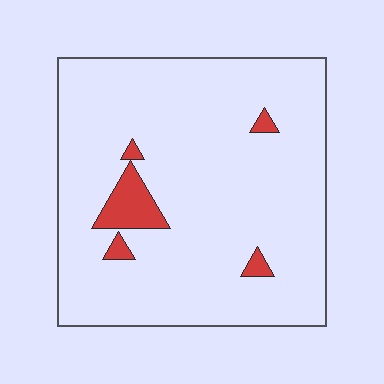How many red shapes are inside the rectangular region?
5.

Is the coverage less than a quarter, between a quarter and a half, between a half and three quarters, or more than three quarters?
Less than a quarter.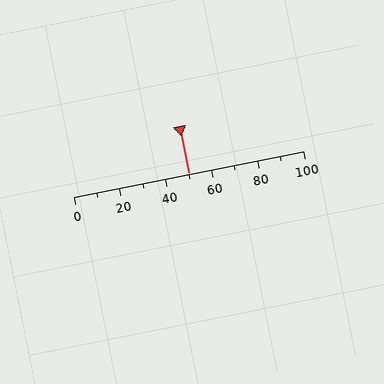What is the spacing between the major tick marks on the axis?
The major ticks are spaced 20 apart.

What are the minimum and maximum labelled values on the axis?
The axis runs from 0 to 100.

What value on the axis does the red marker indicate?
The marker indicates approximately 50.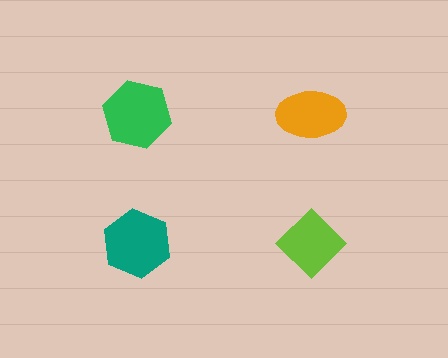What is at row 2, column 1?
A teal hexagon.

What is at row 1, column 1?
A green hexagon.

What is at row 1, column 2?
An orange ellipse.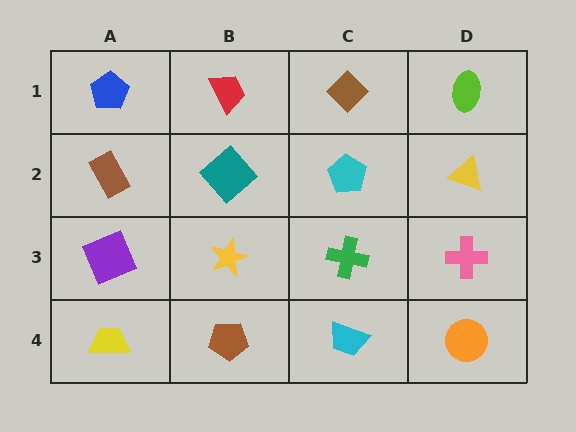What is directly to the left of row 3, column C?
A yellow star.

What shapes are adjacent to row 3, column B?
A teal diamond (row 2, column B), a brown pentagon (row 4, column B), a purple square (row 3, column A), a green cross (row 3, column C).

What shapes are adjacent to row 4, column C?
A green cross (row 3, column C), a brown pentagon (row 4, column B), an orange circle (row 4, column D).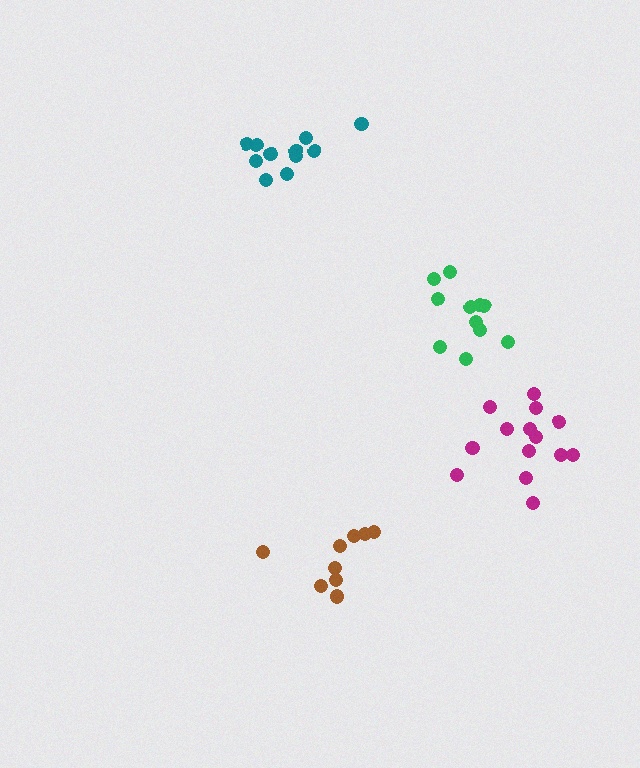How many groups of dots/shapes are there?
There are 4 groups.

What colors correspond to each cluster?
The clusters are colored: magenta, green, brown, teal.